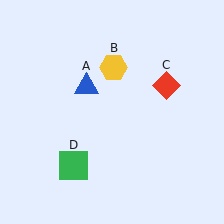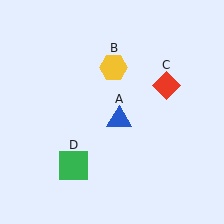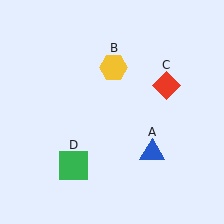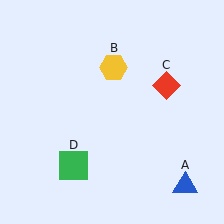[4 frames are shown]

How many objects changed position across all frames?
1 object changed position: blue triangle (object A).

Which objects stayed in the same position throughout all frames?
Yellow hexagon (object B) and red diamond (object C) and green square (object D) remained stationary.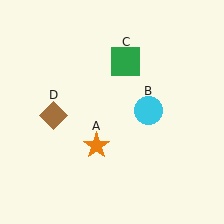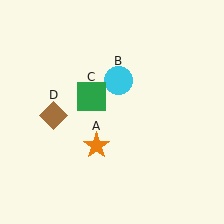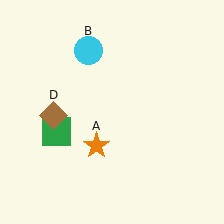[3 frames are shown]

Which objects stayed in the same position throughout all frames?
Orange star (object A) and brown diamond (object D) remained stationary.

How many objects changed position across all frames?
2 objects changed position: cyan circle (object B), green square (object C).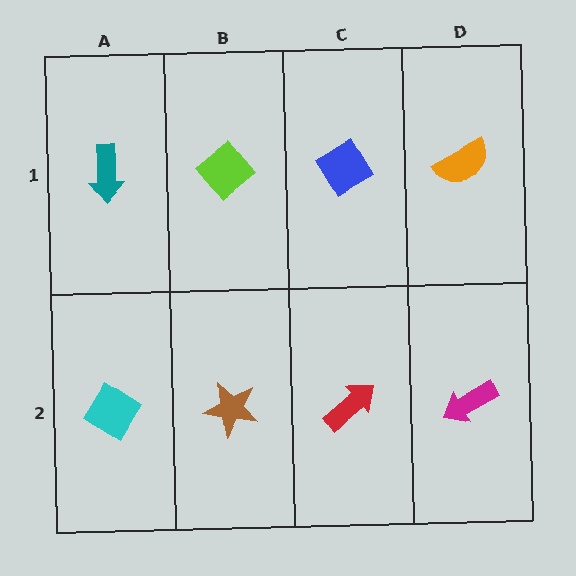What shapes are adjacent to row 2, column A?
A teal arrow (row 1, column A), a brown star (row 2, column B).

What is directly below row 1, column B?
A brown star.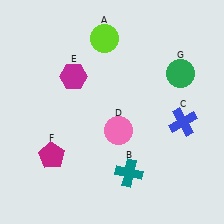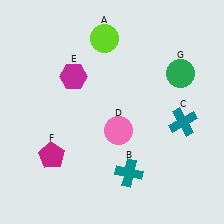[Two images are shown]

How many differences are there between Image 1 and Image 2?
There is 1 difference between the two images.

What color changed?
The cross (C) changed from blue in Image 1 to teal in Image 2.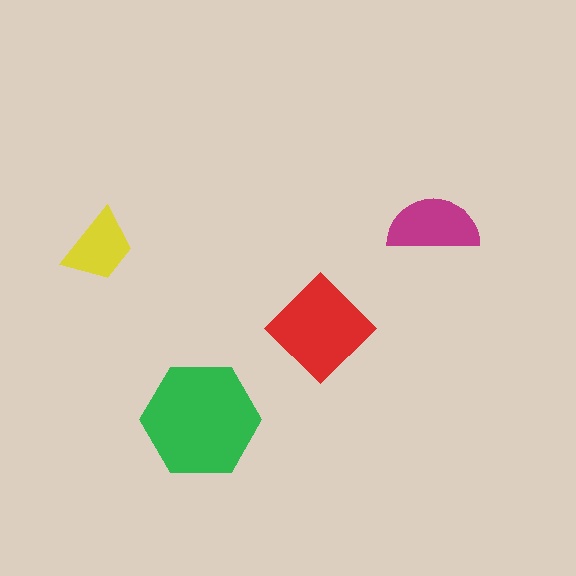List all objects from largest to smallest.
The green hexagon, the red diamond, the magenta semicircle, the yellow trapezoid.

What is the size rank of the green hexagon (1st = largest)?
1st.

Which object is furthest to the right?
The magenta semicircle is rightmost.